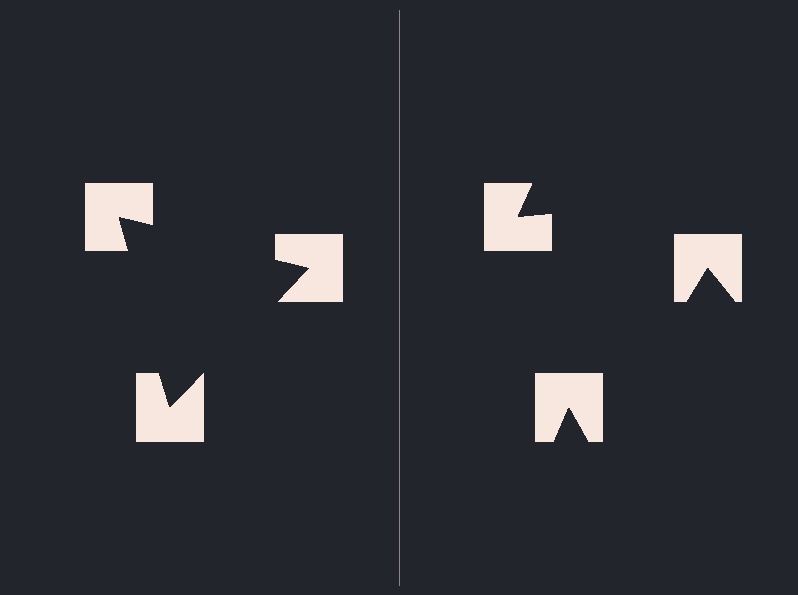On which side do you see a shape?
An illusory triangle appears on the left side. On the right side the wedge cuts are rotated, so no coherent shape forms.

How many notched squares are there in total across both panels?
6 — 3 on each side.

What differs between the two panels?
The notched squares are positioned identically on both sides; only the wedge orientations differ. On the left they align to a triangle; on the right they are misaligned.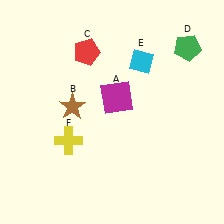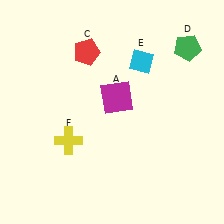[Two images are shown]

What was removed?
The brown star (B) was removed in Image 2.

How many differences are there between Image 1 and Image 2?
There is 1 difference between the two images.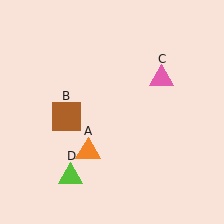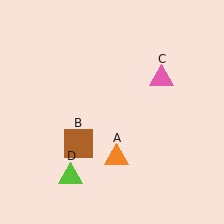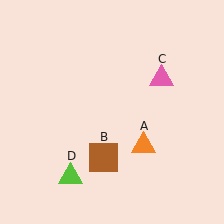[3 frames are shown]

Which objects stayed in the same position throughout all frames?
Pink triangle (object C) and lime triangle (object D) remained stationary.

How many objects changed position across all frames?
2 objects changed position: orange triangle (object A), brown square (object B).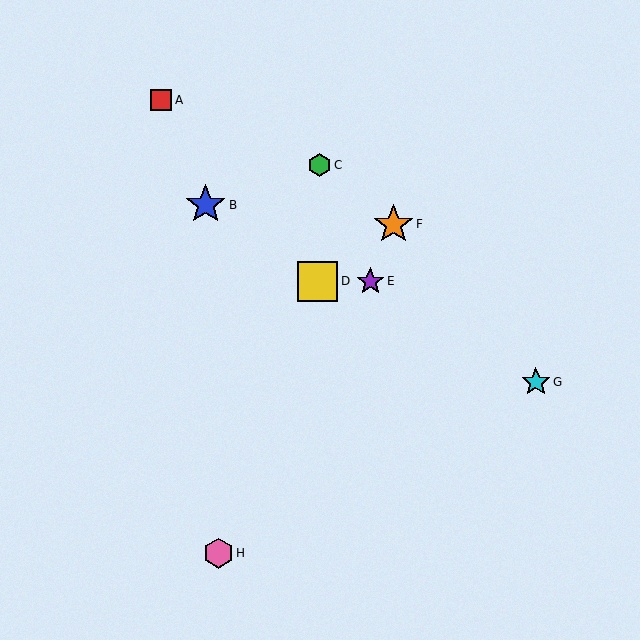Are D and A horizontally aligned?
No, D is at y≈281 and A is at y≈100.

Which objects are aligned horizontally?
Objects D, E are aligned horizontally.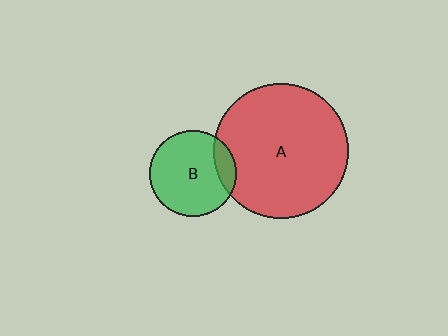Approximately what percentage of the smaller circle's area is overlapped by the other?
Approximately 15%.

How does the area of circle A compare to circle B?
Approximately 2.5 times.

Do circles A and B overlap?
Yes.